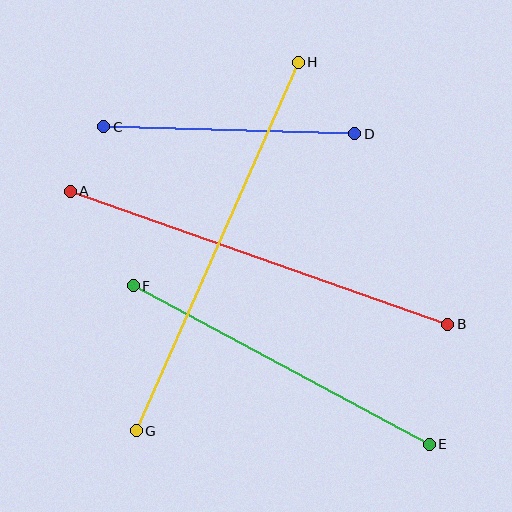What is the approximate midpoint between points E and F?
The midpoint is at approximately (281, 365) pixels.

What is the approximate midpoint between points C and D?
The midpoint is at approximately (229, 130) pixels.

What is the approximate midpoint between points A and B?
The midpoint is at approximately (259, 258) pixels.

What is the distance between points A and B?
The distance is approximately 400 pixels.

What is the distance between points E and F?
The distance is approximately 335 pixels.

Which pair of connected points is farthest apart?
Points G and H are farthest apart.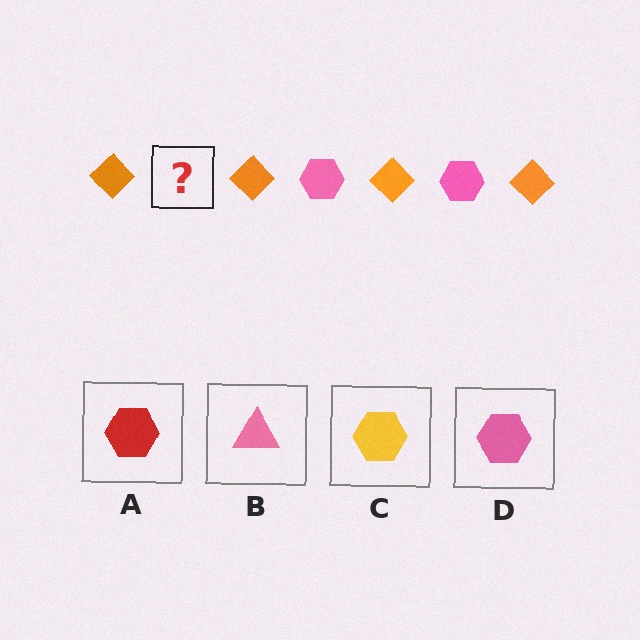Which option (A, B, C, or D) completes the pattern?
D.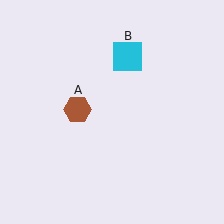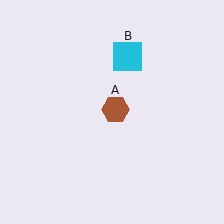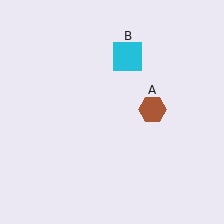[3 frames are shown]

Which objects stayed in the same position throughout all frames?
Cyan square (object B) remained stationary.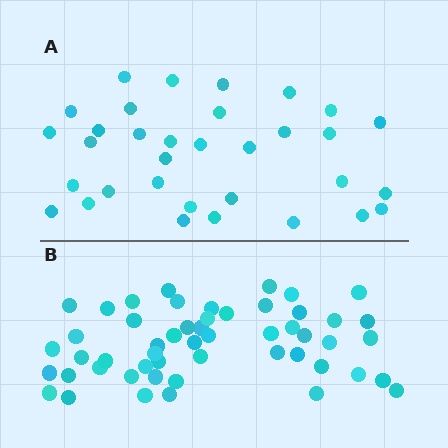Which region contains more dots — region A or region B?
Region B (the bottom region) has more dots.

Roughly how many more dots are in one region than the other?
Region B has approximately 20 more dots than region A.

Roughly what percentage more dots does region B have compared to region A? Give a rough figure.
About 60% more.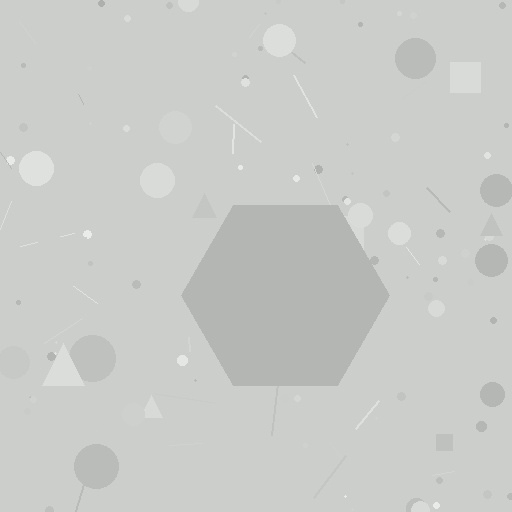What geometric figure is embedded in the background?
A hexagon is embedded in the background.